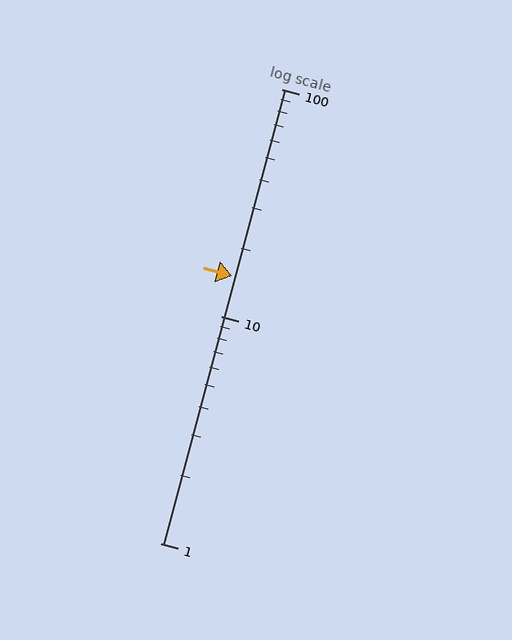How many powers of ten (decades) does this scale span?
The scale spans 2 decades, from 1 to 100.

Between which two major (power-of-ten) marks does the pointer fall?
The pointer is between 10 and 100.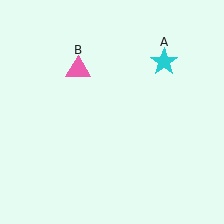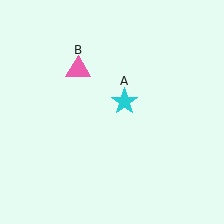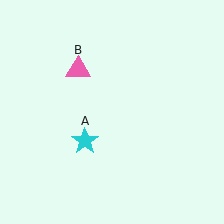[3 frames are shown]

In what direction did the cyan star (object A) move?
The cyan star (object A) moved down and to the left.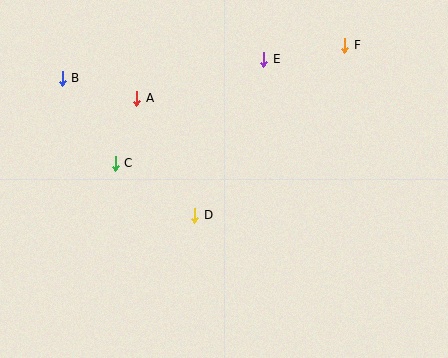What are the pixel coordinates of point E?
Point E is at (264, 59).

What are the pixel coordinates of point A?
Point A is at (137, 98).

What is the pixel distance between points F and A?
The distance between F and A is 214 pixels.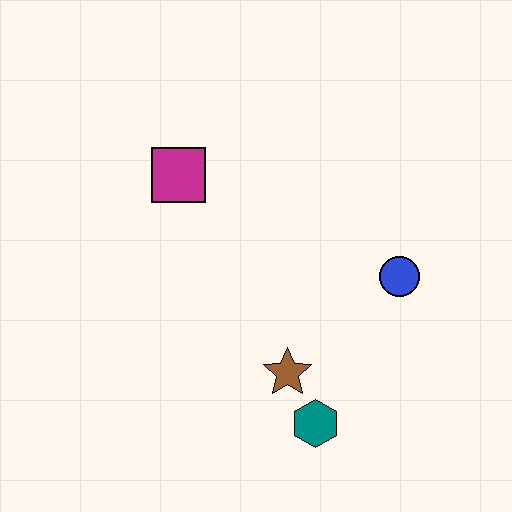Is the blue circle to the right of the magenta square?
Yes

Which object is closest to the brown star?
The teal hexagon is closest to the brown star.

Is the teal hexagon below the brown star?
Yes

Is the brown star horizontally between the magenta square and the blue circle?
Yes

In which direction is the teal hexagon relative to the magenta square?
The teal hexagon is below the magenta square.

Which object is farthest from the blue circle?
The magenta square is farthest from the blue circle.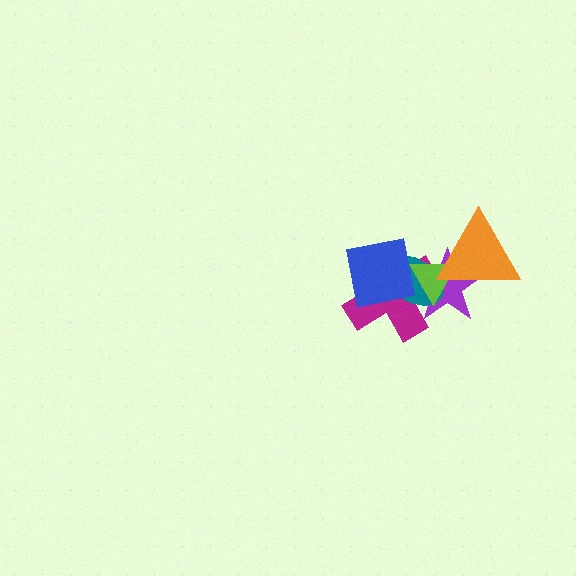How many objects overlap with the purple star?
4 objects overlap with the purple star.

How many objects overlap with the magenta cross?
4 objects overlap with the magenta cross.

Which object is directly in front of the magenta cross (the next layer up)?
The teal ellipse is directly in front of the magenta cross.